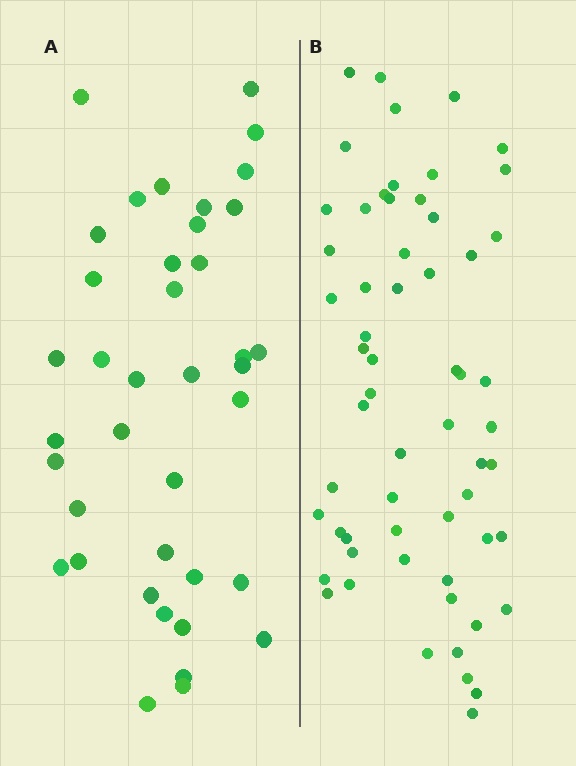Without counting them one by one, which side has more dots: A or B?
Region B (the right region) has more dots.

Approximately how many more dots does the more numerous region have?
Region B has approximately 20 more dots than region A.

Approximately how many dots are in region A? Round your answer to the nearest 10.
About 40 dots. (The exact count is 39, which rounds to 40.)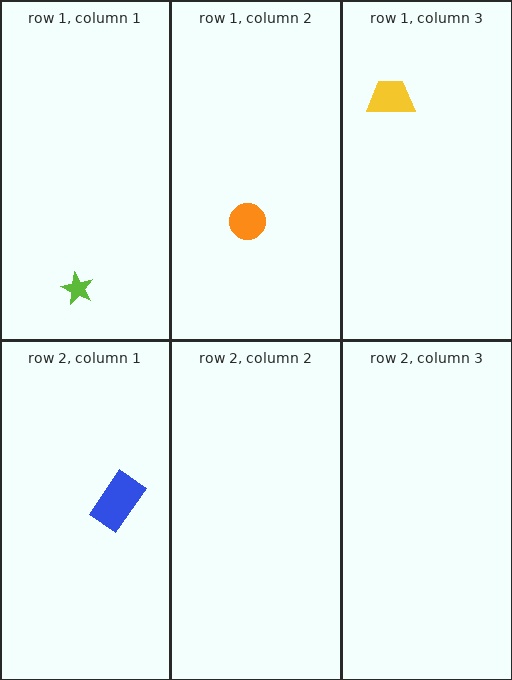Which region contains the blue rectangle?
The row 2, column 1 region.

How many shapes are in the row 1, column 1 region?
1.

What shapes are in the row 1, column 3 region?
The yellow trapezoid.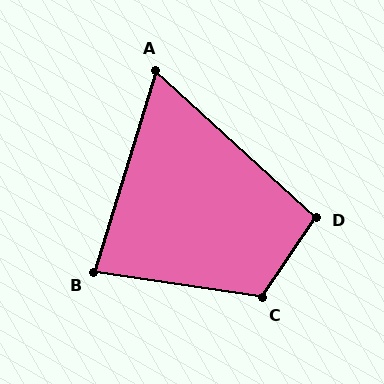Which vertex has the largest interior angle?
C, at approximately 115 degrees.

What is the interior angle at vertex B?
Approximately 82 degrees (acute).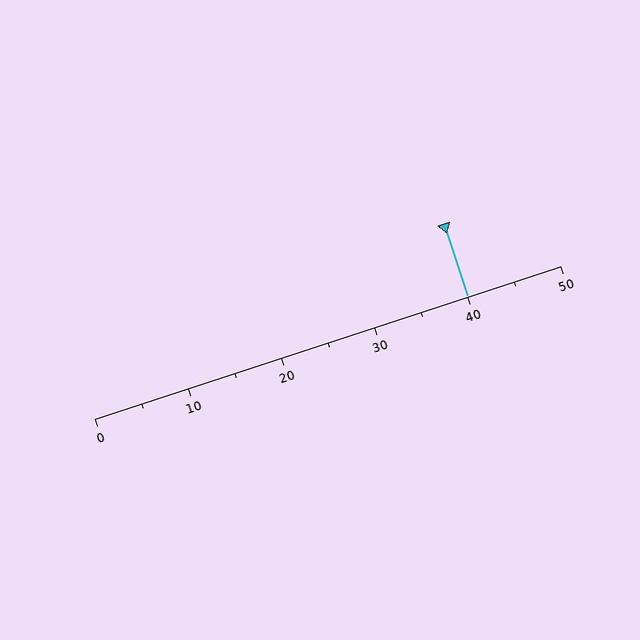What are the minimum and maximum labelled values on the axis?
The axis runs from 0 to 50.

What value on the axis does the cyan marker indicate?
The marker indicates approximately 40.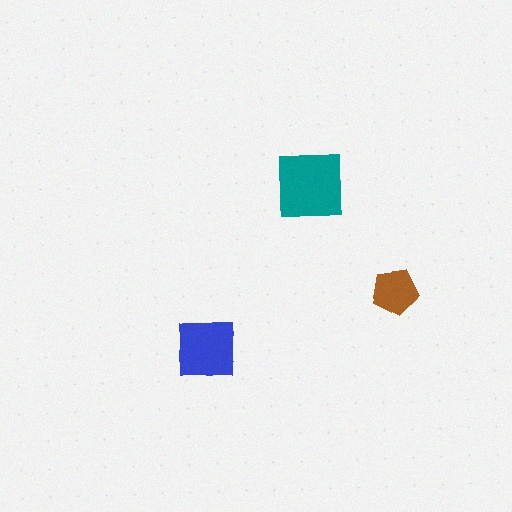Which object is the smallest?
The brown pentagon.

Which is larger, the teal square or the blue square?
The teal square.